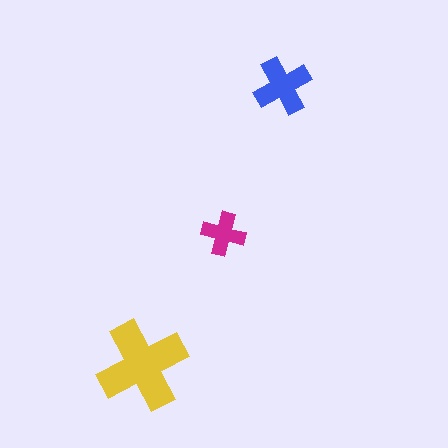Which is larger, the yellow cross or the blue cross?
The yellow one.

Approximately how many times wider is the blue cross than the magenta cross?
About 1.5 times wider.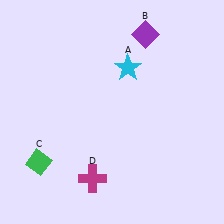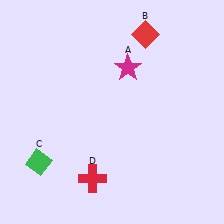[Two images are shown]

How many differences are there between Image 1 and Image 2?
There are 3 differences between the two images.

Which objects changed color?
A changed from cyan to magenta. B changed from purple to red. D changed from magenta to red.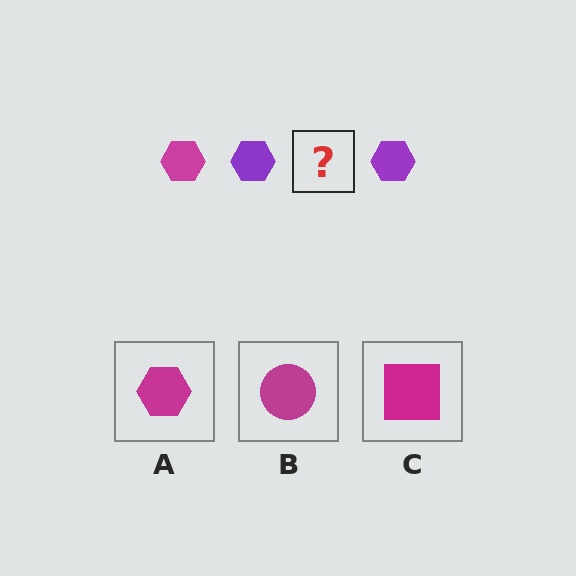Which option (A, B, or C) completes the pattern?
A.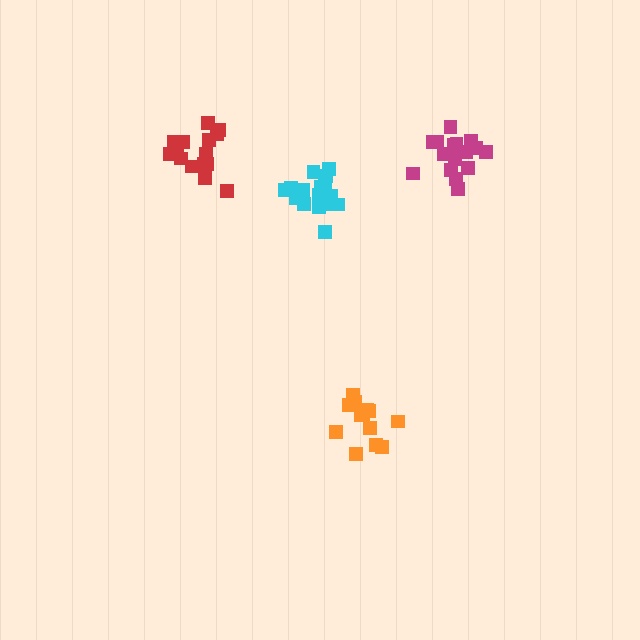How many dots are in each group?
Group 1: 13 dots, Group 2: 19 dots, Group 3: 17 dots, Group 4: 16 dots (65 total).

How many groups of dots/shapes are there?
There are 4 groups.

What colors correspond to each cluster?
The clusters are colored: orange, cyan, magenta, red.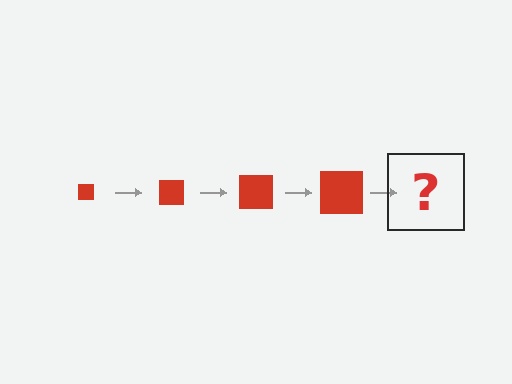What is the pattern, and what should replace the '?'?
The pattern is that the square gets progressively larger each step. The '?' should be a red square, larger than the previous one.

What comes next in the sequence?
The next element should be a red square, larger than the previous one.